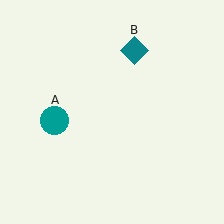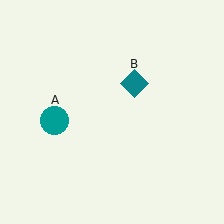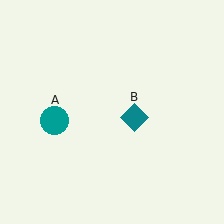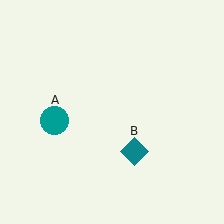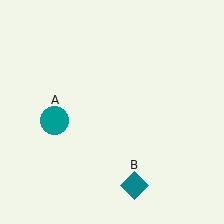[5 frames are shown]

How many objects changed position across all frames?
1 object changed position: teal diamond (object B).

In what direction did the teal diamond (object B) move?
The teal diamond (object B) moved down.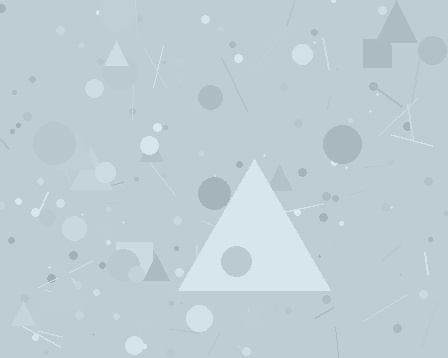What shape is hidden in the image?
A triangle is hidden in the image.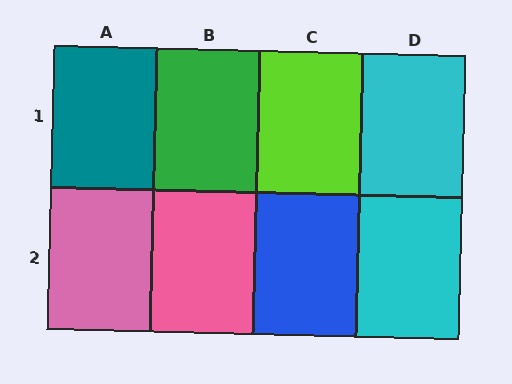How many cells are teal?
1 cell is teal.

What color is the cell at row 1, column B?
Green.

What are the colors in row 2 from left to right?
Pink, pink, blue, cyan.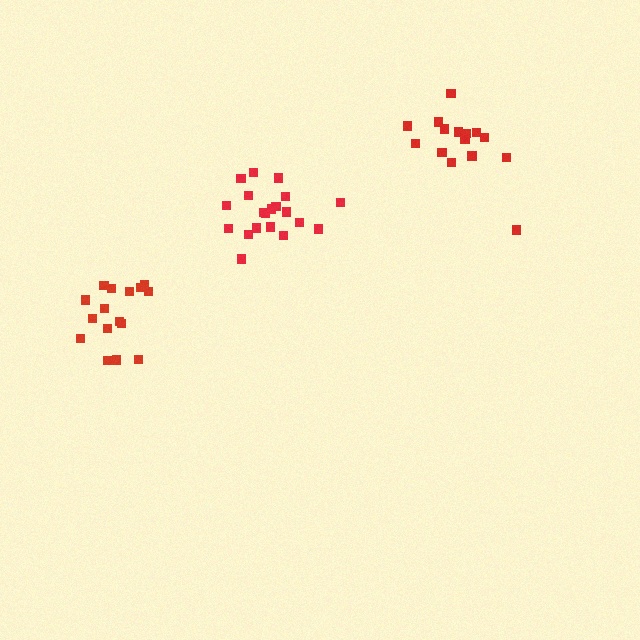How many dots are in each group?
Group 1: 16 dots, Group 2: 20 dots, Group 3: 16 dots (52 total).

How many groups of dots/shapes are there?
There are 3 groups.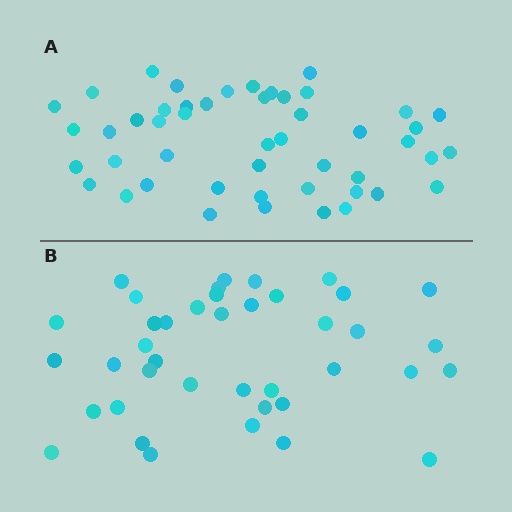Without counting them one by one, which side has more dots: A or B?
Region A (the top region) has more dots.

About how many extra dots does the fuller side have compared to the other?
Region A has roughly 8 or so more dots than region B.